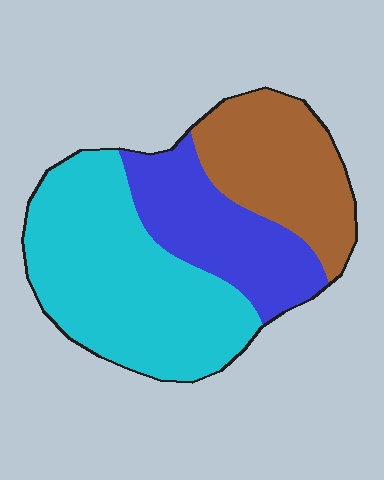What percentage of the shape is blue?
Blue covers around 25% of the shape.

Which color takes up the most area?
Cyan, at roughly 50%.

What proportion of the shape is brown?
Brown covers around 25% of the shape.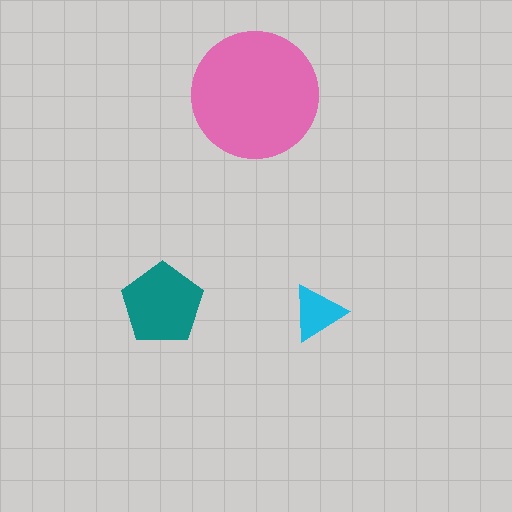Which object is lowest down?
The cyan triangle is bottommost.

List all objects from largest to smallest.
The pink circle, the teal pentagon, the cyan triangle.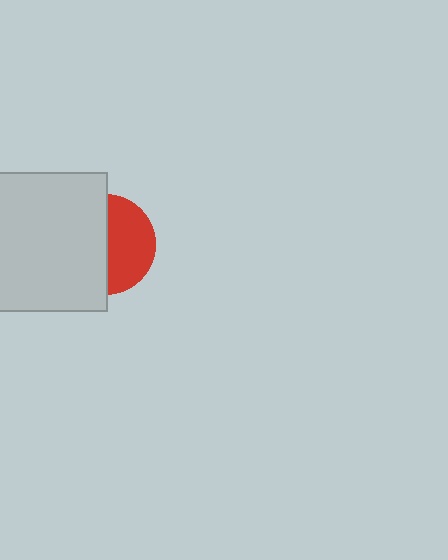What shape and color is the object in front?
The object in front is a light gray square.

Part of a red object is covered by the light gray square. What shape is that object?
It is a circle.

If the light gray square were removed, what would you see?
You would see the complete red circle.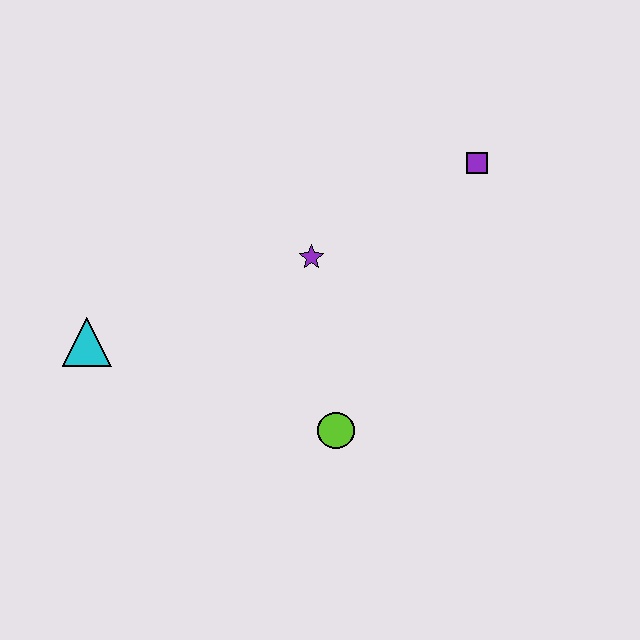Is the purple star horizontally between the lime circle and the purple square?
No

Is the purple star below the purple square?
Yes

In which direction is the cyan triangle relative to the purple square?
The cyan triangle is to the left of the purple square.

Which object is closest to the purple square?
The purple star is closest to the purple square.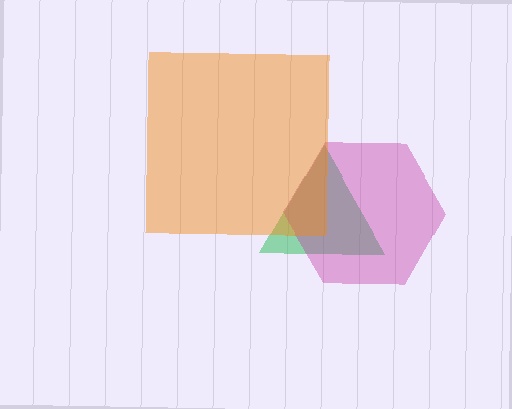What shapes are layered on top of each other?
The layered shapes are: a green triangle, a magenta hexagon, an orange square.